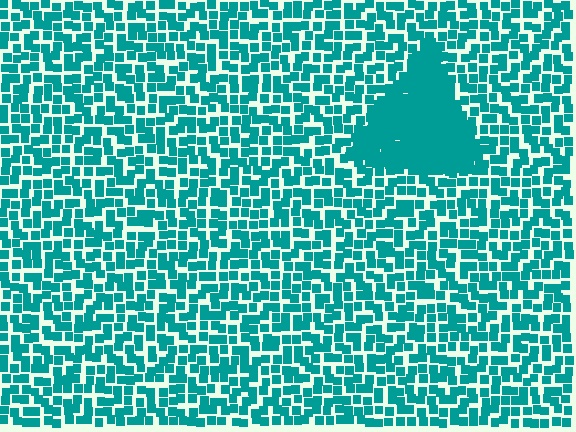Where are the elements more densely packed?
The elements are more densely packed inside the triangle boundary.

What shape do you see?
I see a triangle.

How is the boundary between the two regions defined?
The boundary is defined by a change in element density (approximately 2.4x ratio). All elements are the same color, size, and shape.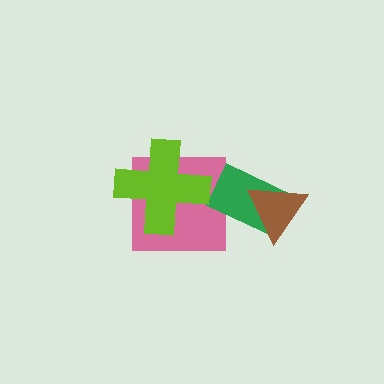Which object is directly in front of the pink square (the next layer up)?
The green rectangle is directly in front of the pink square.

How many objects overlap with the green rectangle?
2 objects overlap with the green rectangle.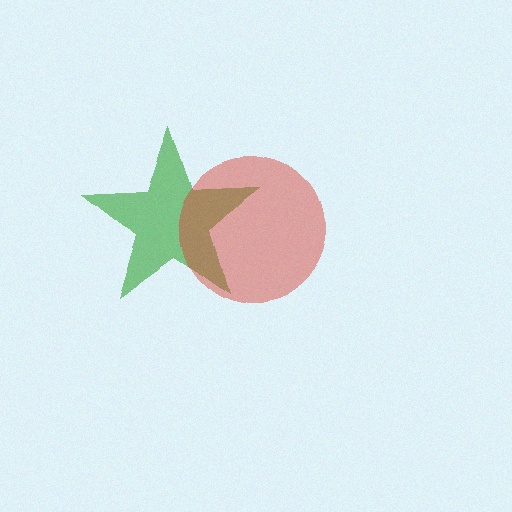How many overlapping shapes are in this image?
There are 2 overlapping shapes in the image.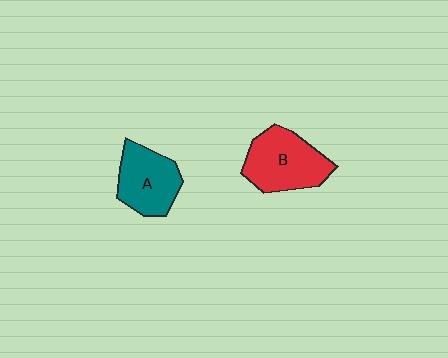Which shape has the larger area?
Shape B (red).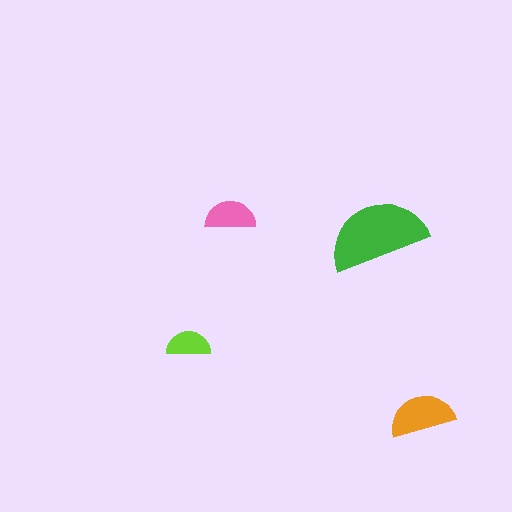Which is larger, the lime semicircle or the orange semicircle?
The orange one.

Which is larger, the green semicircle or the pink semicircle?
The green one.